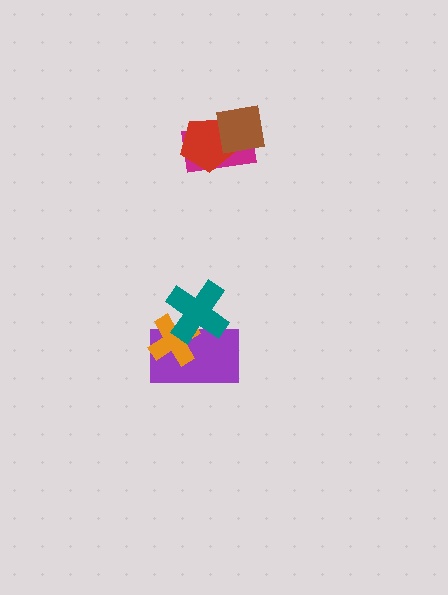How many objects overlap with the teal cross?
2 objects overlap with the teal cross.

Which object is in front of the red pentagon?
The brown square is in front of the red pentagon.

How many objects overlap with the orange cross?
2 objects overlap with the orange cross.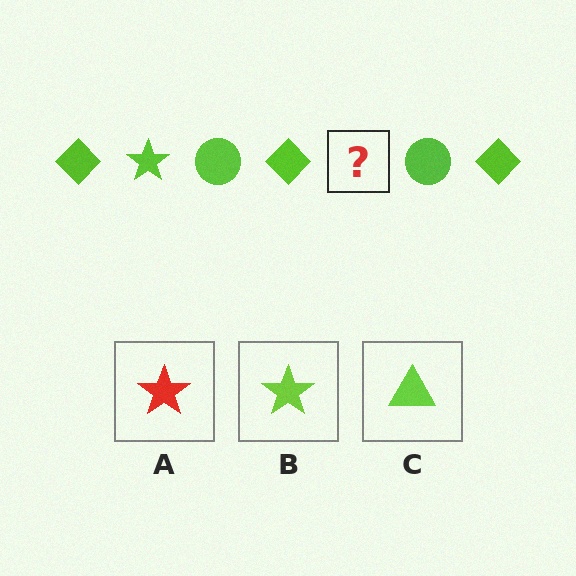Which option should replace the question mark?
Option B.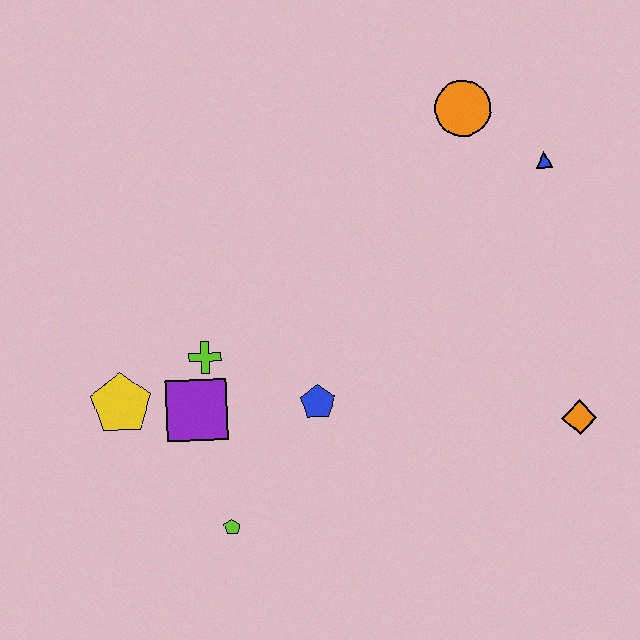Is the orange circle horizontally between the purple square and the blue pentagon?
No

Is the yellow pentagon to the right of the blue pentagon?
No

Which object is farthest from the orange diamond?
The yellow pentagon is farthest from the orange diamond.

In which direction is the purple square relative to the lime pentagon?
The purple square is above the lime pentagon.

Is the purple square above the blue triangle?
No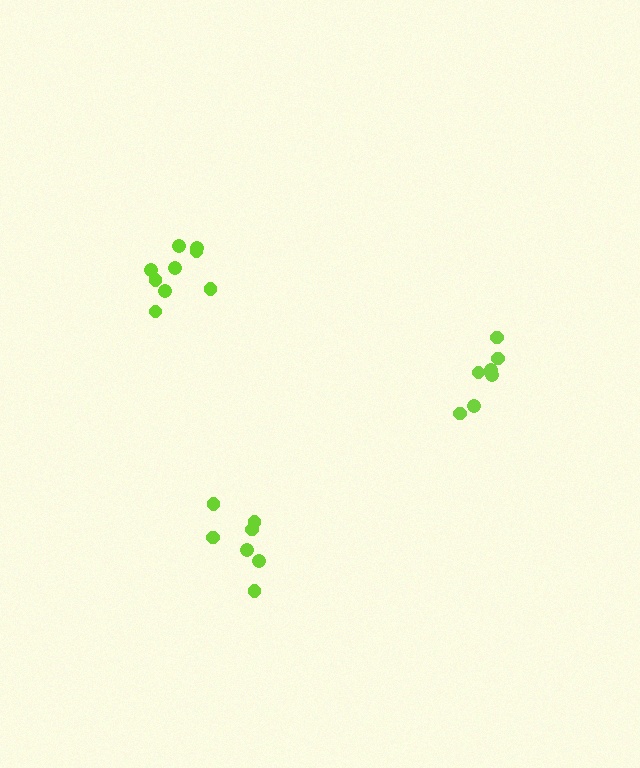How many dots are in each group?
Group 1: 7 dots, Group 2: 7 dots, Group 3: 9 dots (23 total).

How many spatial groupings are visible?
There are 3 spatial groupings.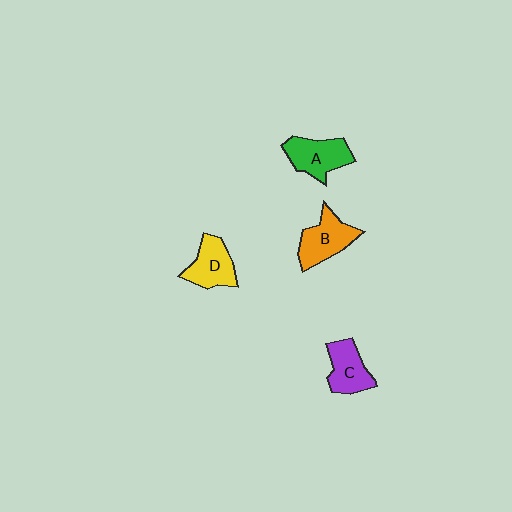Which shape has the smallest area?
Shape C (purple).